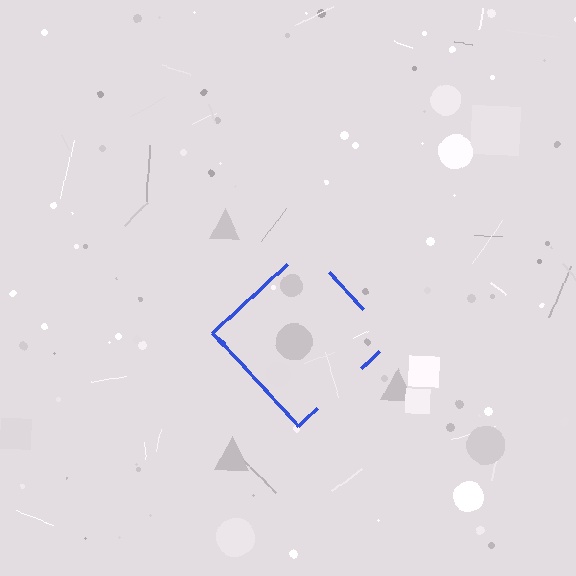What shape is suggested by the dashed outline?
The dashed outline suggests a diamond.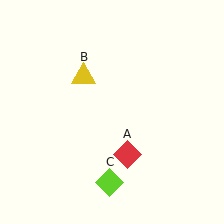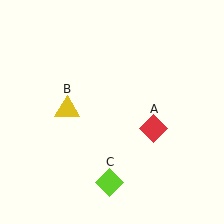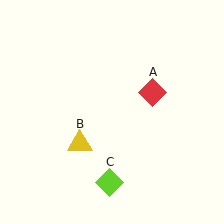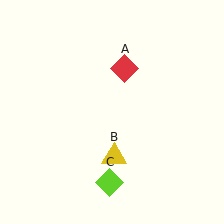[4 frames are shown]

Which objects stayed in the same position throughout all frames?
Lime diamond (object C) remained stationary.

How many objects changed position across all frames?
2 objects changed position: red diamond (object A), yellow triangle (object B).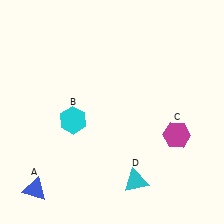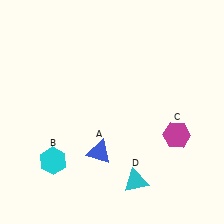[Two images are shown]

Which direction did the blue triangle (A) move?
The blue triangle (A) moved right.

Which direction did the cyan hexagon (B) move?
The cyan hexagon (B) moved down.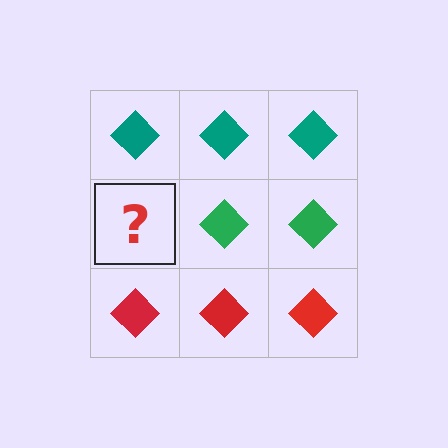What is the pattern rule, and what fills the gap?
The rule is that each row has a consistent color. The gap should be filled with a green diamond.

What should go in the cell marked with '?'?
The missing cell should contain a green diamond.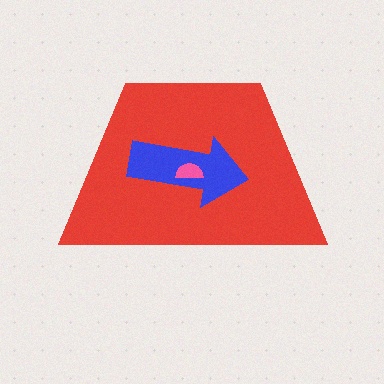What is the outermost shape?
The red trapezoid.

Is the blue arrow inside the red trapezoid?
Yes.